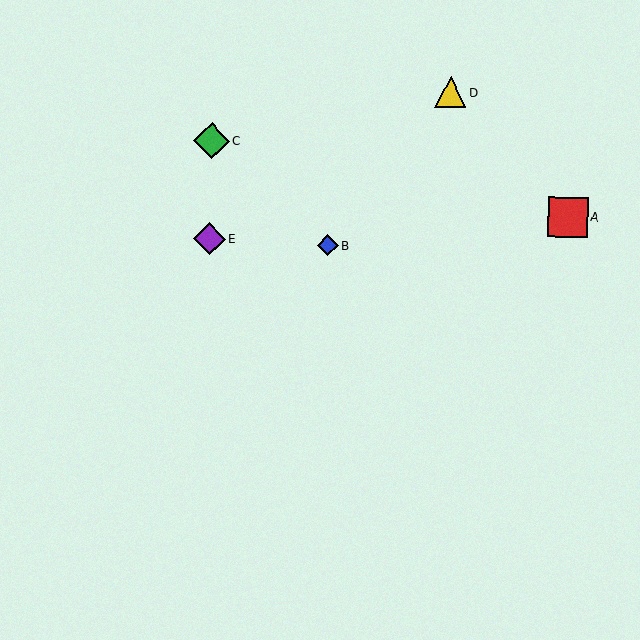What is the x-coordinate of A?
Object A is at x≈568.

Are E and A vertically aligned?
No, E is at x≈209 and A is at x≈568.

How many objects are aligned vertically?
2 objects (C, E) are aligned vertically.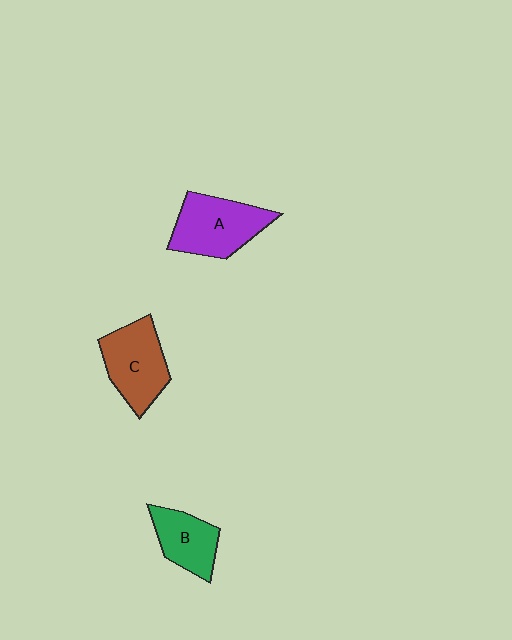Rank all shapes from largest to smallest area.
From largest to smallest: A (purple), C (brown), B (green).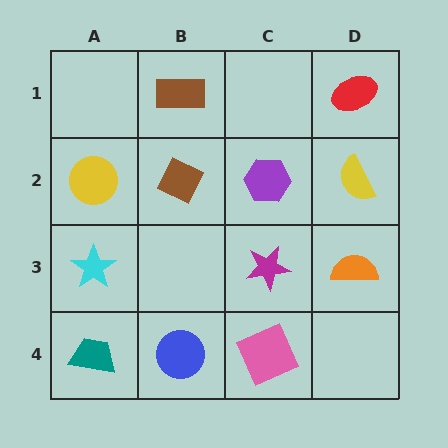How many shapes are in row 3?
3 shapes.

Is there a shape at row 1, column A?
No, that cell is empty.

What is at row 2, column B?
A brown diamond.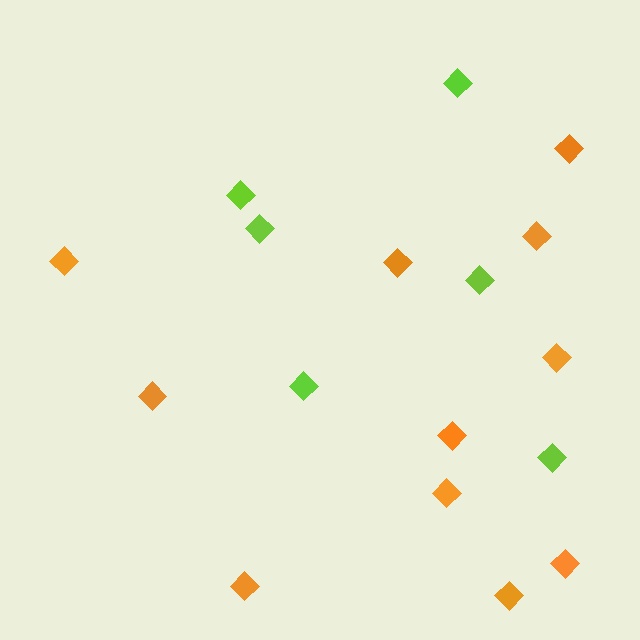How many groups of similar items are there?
There are 2 groups: one group of lime diamonds (6) and one group of orange diamonds (11).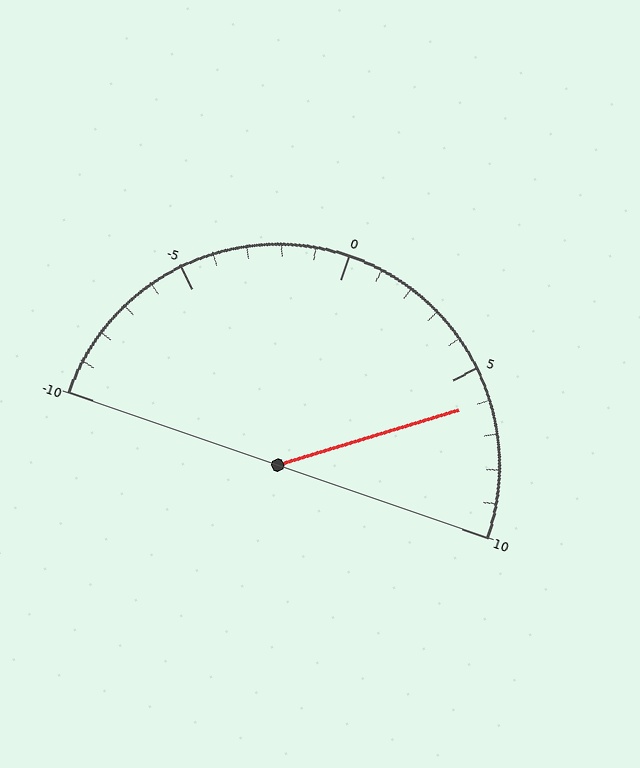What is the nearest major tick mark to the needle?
The nearest major tick mark is 5.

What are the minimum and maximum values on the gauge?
The gauge ranges from -10 to 10.